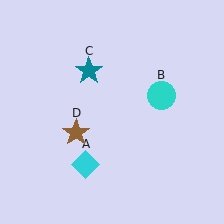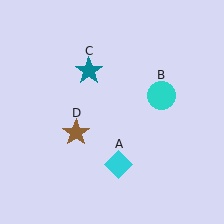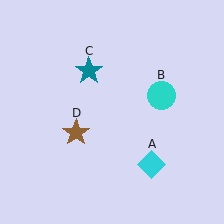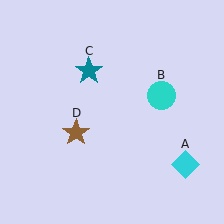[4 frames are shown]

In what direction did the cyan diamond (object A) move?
The cyan diamond (object A) moved right.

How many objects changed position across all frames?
1 object changed position: cyan diamond (object A).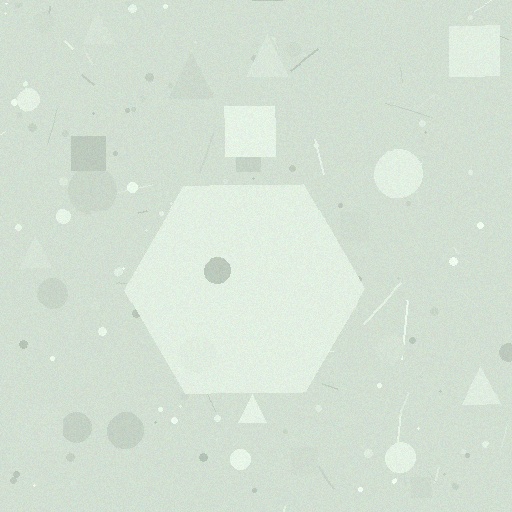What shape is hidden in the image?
A hexagon is hidden in the image.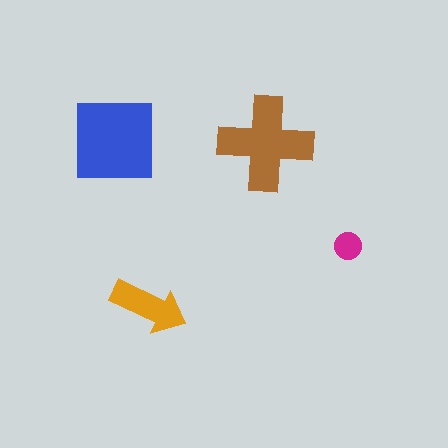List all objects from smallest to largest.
The magenta circle, the orange arrow, the brown cross, the blue square.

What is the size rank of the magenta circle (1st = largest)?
4th.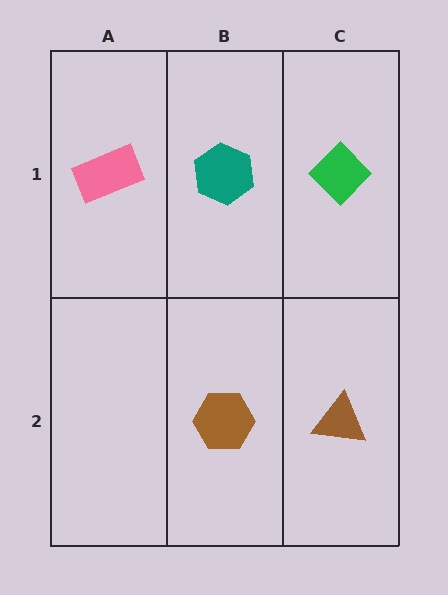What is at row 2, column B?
A brown hexagon.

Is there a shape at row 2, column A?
No, that cell is empty.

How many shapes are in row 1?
3 shapes.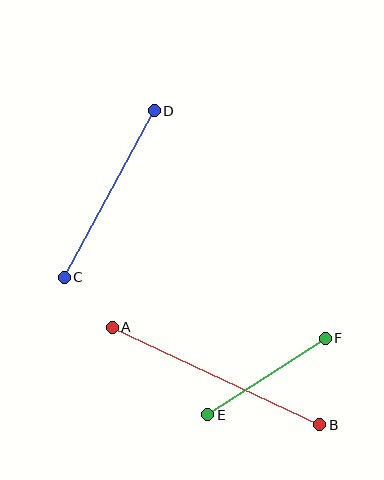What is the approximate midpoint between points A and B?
The midpoint is at approximately (216, 376) pixels.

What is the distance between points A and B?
The distance is approximately 229 pixels.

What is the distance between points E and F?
The distance is approximately 140 pixels.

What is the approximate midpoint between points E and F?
The midpoint is at approximately (267, 376) pixels.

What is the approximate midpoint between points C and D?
The midpoint is at approximately (109, 194) pixels.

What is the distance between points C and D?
The distance is approximately 189 pixels.